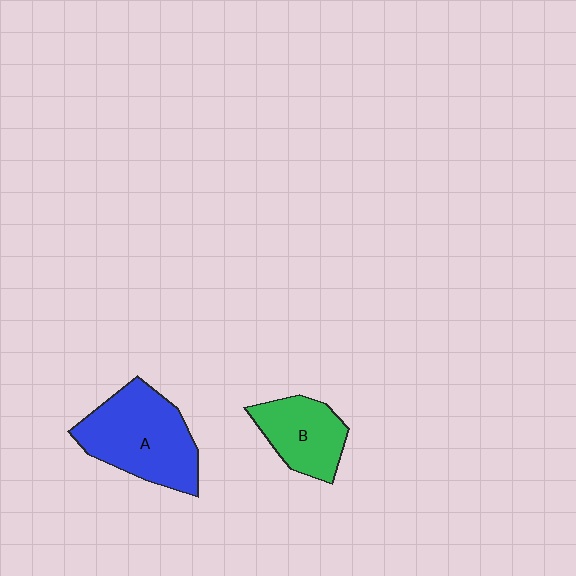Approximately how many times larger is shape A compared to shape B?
Approximately 1.6 times.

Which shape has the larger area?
Shape A (blue).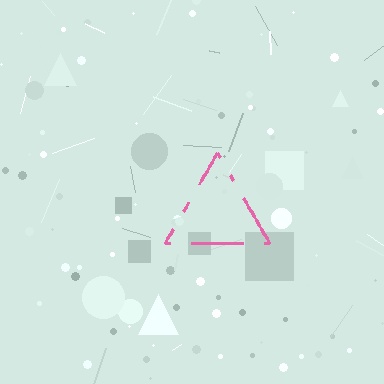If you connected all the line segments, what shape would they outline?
They would outline a triangle.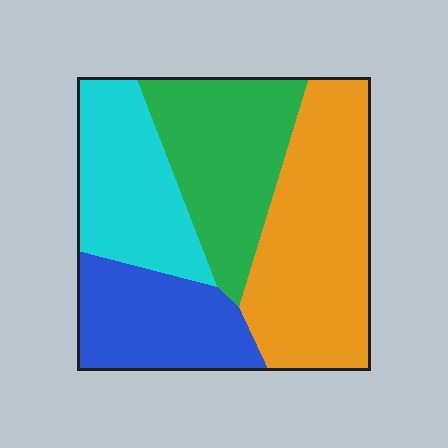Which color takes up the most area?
Orange, at roughly 35%.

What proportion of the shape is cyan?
Cyan covers 21% of the shape.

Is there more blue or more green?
Green.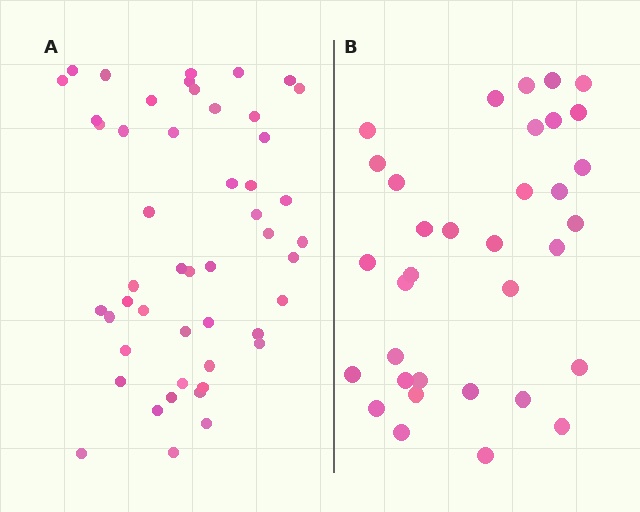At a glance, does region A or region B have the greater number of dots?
Region A (the left region) has more dots.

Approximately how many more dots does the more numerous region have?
Region A has approximately 15 more dots than region B.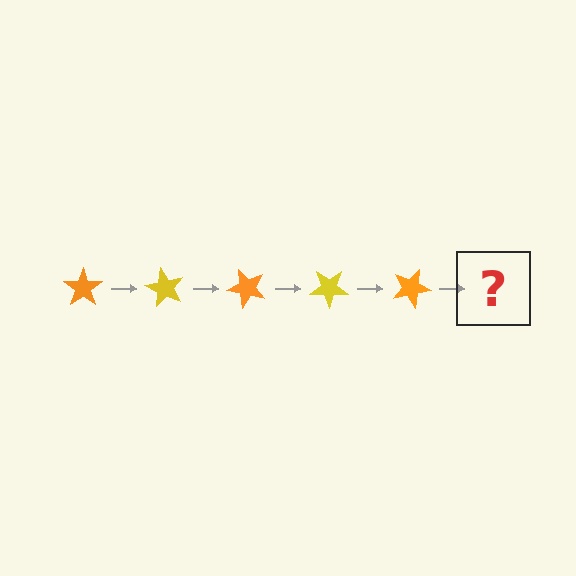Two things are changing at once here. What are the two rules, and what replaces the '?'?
The two rules are that it rotates 60 degrees each step and the color cycles through orange and yellow. The '?' should be a yellow star, rotated 300 degrees from the start.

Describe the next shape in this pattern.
It should be a yellow star, rotated 300 degrees from the start.